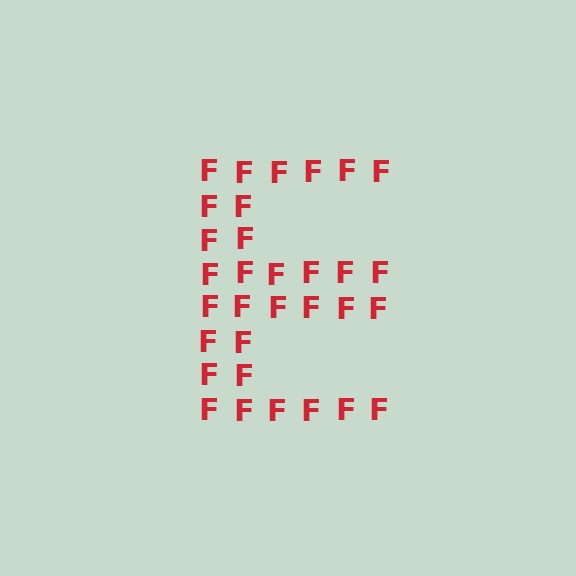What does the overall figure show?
The overall figure shows the letter E.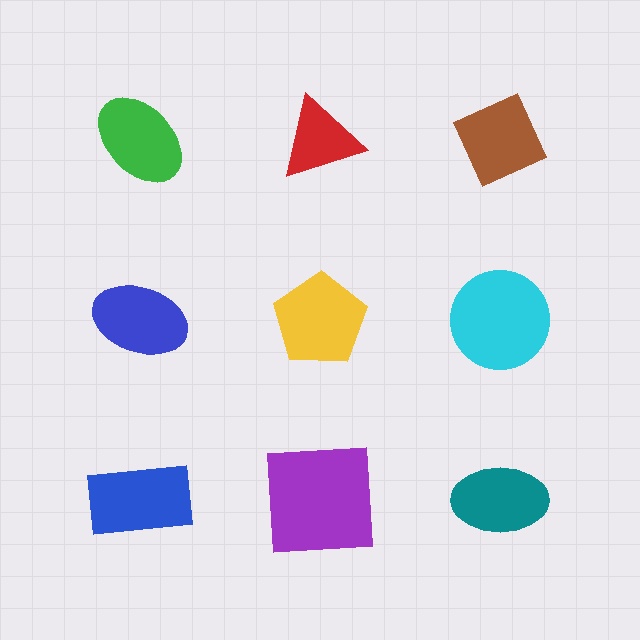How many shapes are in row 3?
3 shapes.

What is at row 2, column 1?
A blue ellipse.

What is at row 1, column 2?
A red triangle.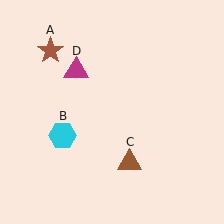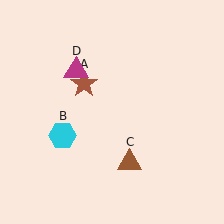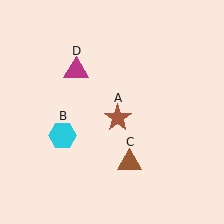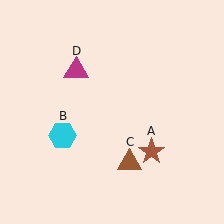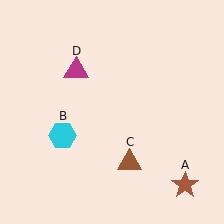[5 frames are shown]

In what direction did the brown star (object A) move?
The brown star (object A) moved down and to the right.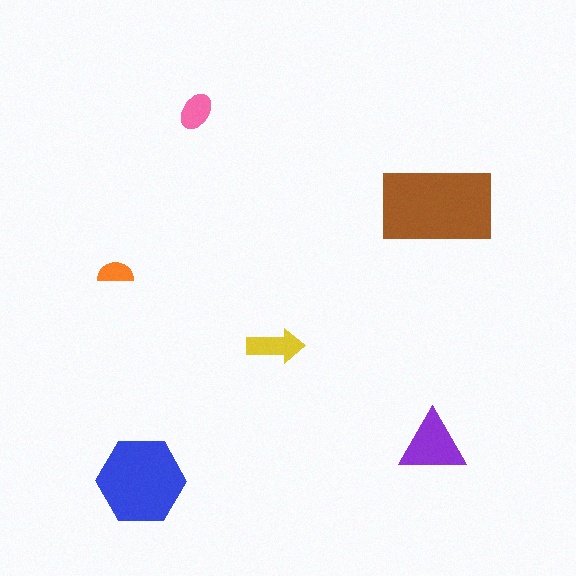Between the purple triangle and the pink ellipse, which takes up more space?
The purple triangle.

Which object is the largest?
The brown rectangle.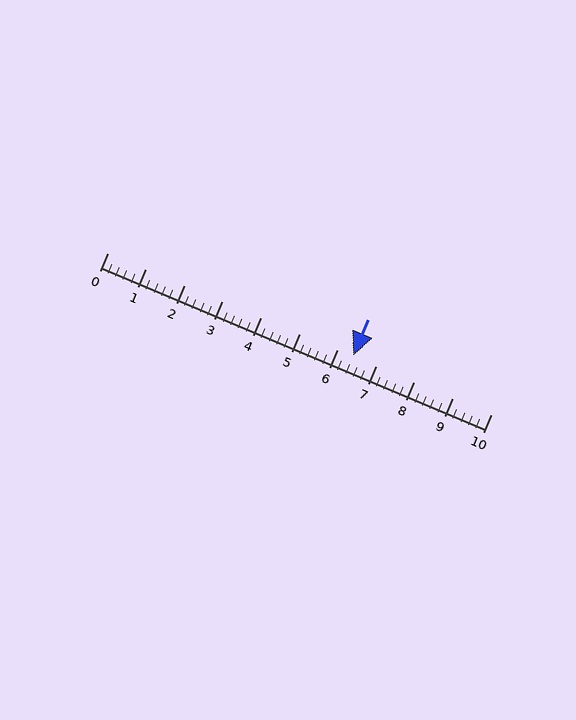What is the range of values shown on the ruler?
The ruler shows values from 0 to 10.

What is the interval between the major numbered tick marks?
The major tick marks are spaced 1 units apart.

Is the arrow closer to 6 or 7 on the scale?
The arrow is closer to 6.